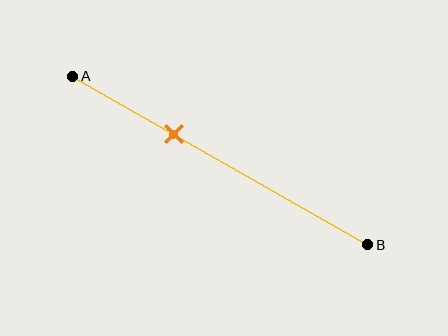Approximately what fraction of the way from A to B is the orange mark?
The orange mark is approximately 35% of the way from A to B.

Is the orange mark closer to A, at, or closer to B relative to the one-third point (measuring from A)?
The orange mark is approximately at the one-third point of segment AB.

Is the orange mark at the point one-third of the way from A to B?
Yes, the mark is approximately at the one-third point.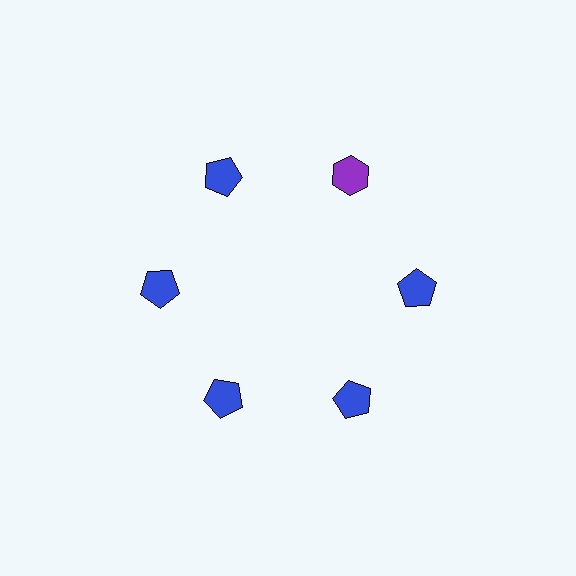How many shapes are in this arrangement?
There are 6 shapes arranged in a ring pattern.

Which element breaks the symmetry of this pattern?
The purple hexagon at roughly the 1 o'clock position breaks the symmetry. All other shapes are blue pentagons.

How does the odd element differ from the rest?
It differs in both color (purple instead of blue) and shape (hexagon instead of pentagon).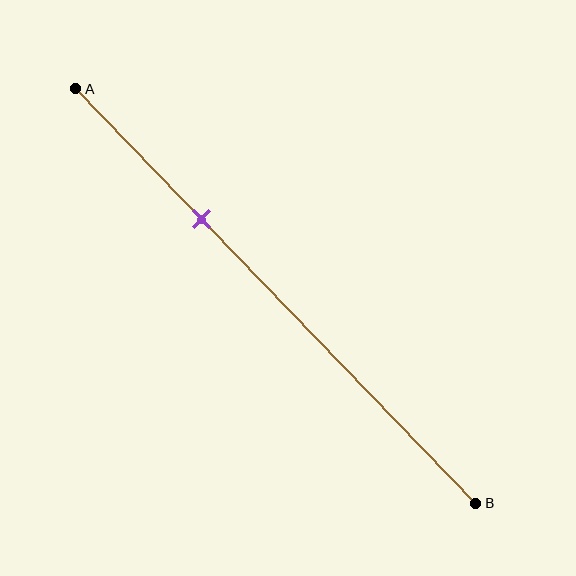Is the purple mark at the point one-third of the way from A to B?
Yes, the mark is approximately at the one-third point.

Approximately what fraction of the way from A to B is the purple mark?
The purple mark is approximately 30% of the way from A to B.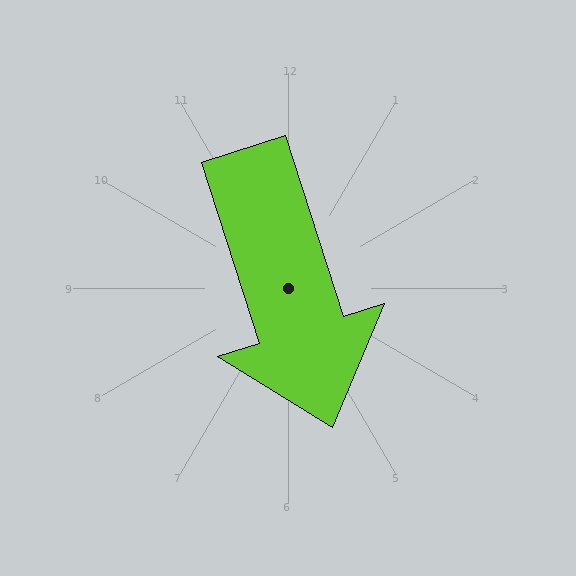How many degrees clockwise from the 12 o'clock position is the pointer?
Approximately 162 degrees.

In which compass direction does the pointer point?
South.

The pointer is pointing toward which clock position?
Roughly 5 o'clock.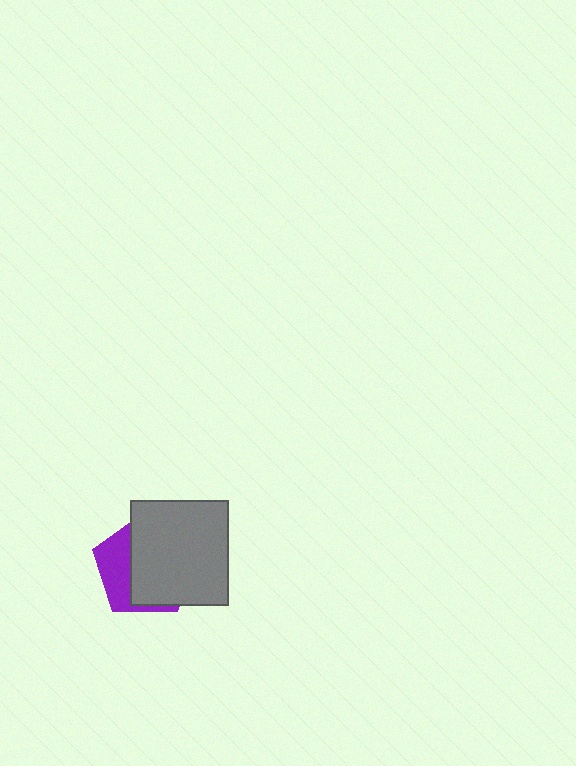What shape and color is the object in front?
The object in front is a gray rectangle.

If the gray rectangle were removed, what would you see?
You would see the complete purple pentagon.